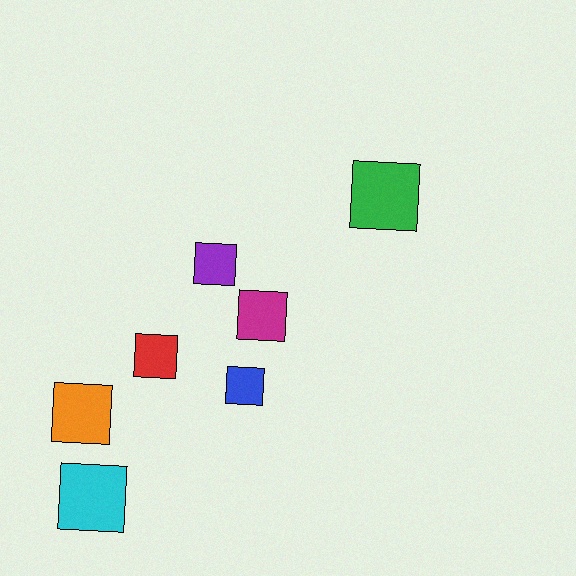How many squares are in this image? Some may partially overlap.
There are 7 squares.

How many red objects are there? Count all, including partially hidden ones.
There is 1 red object.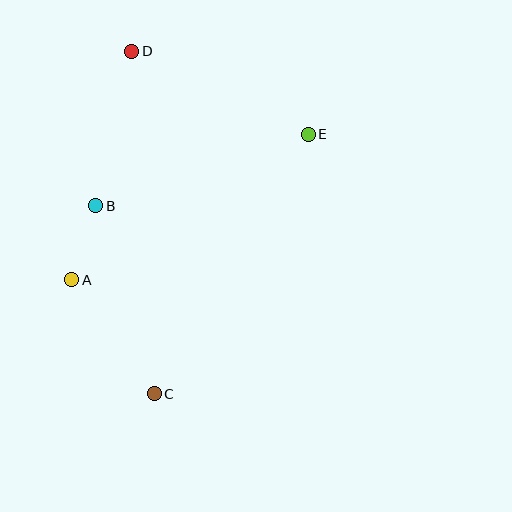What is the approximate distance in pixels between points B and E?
The distance between B and E is approximately 224 pixels.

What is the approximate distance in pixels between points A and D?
The distance between A and D is approximately 236 pixels.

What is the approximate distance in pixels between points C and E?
The distance between C and E is approximately 302 pixels.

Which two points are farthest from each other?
Points C and D are farthest from each other.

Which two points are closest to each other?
Points A and B are closest to each other.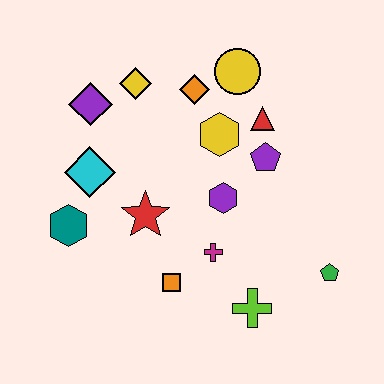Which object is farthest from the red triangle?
The teal hexagon is farthest from the red triangle.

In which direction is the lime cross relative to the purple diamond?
The lime cross is below the purple diamond.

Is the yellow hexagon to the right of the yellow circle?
No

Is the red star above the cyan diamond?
No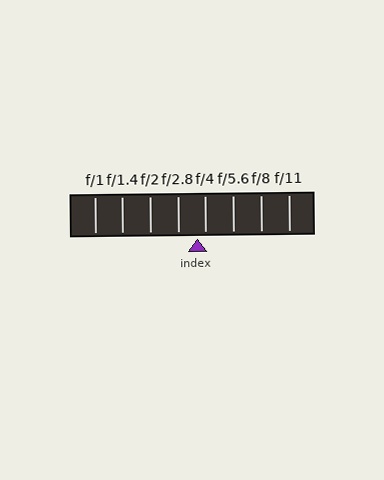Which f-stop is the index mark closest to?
The index mark is closest to f/4.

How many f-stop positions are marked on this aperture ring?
There are 8 f-stop positions marked.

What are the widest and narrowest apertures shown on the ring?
The widest aperture shown is f/1 and the narrowest is f/11.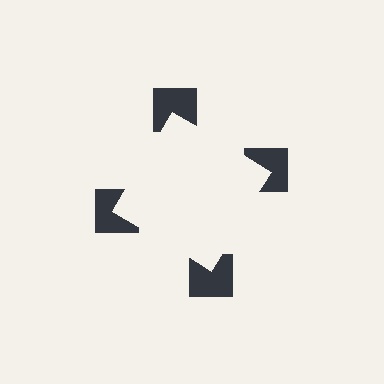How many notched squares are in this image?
There are 4 — one at each vertex of the illusory square.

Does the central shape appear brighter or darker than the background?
It typically appears slightly brighter than the background, even though no actual brightness change is drawn.